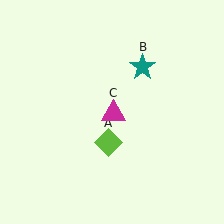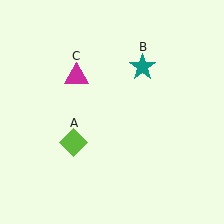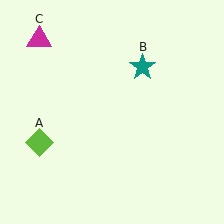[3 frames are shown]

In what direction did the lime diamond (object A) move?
The lime diamond (object A) moved left.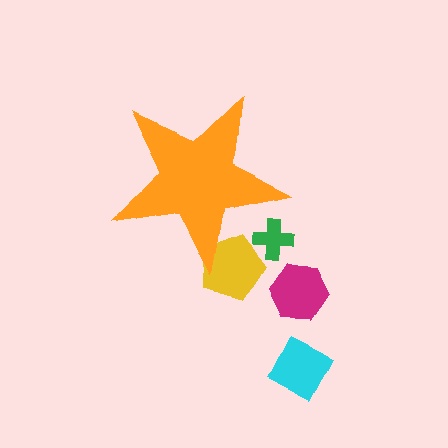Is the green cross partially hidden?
Yes, the green cross is partially hidden behind the orange star.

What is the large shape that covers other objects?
An orange star.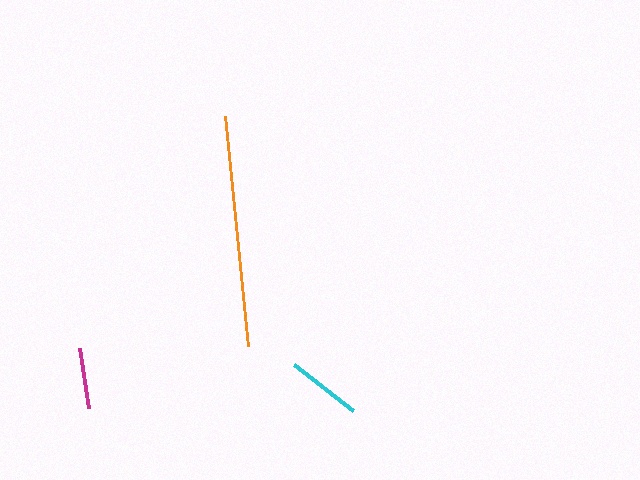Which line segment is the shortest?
The magenta line is the shortest at approximately 61 pixels.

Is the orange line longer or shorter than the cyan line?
The orange line is longer than the cyan line.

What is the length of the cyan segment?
The cyan segment is approximately 75 pixels long.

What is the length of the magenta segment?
The magenta segment is approximately 61 pixels long.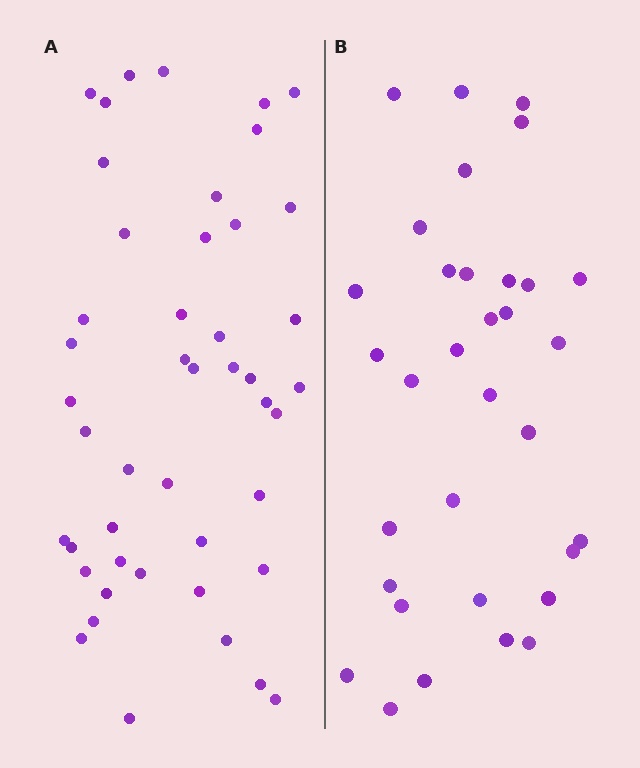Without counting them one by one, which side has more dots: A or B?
Region A (the left region) has more dots.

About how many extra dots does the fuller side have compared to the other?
Region A has approximately 15 more dots than region B.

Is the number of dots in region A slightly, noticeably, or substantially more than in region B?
Region A has noticeably more, but not dramatically so. The ratio is roughly 1.4 to 1.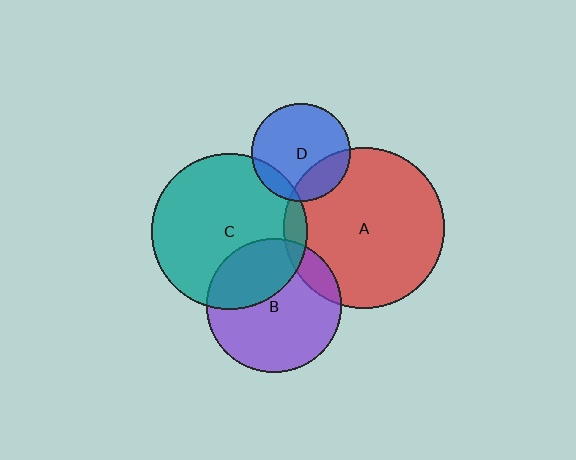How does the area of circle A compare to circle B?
Approximately 1.4 times.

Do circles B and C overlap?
Yes.